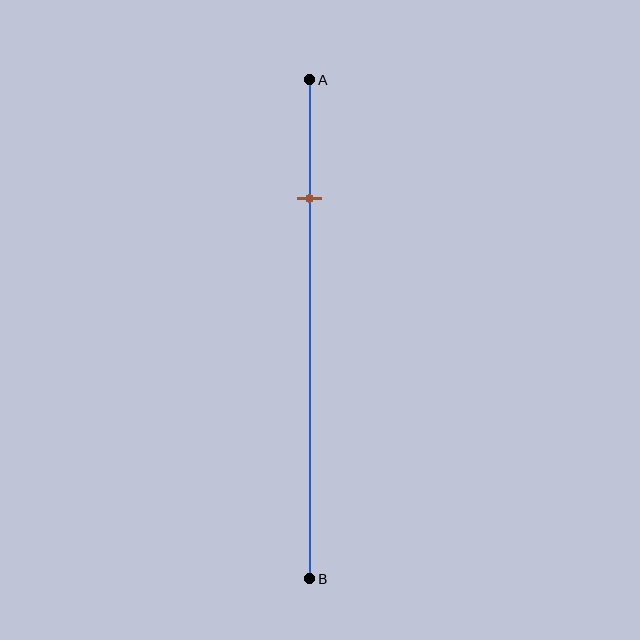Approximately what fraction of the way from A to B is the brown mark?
The brown mark is approximately 25% of the way from A to B.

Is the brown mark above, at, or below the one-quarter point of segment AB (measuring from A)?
The brown mark is approximately at the one-quarter point of segment AB.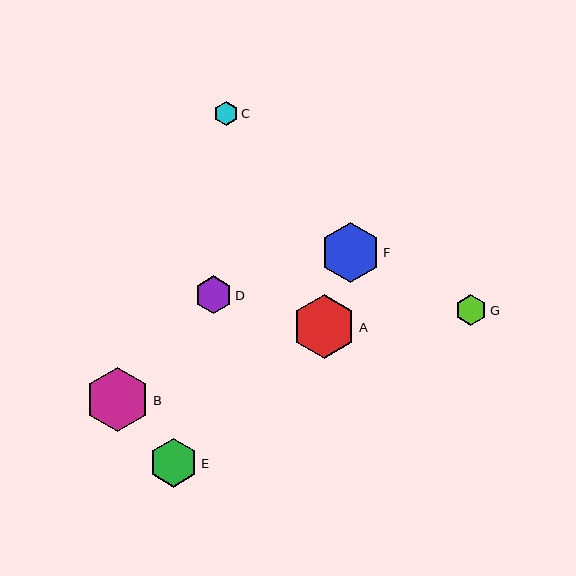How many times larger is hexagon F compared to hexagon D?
Hexagon F is approximately 1.6 times the size of hexagon D.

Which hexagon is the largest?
Hexagon B is the largest with a size of approximately 64 pixels.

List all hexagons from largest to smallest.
From largest to smallest: B, A, F, E, D, G, C.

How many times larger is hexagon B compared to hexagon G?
Hexagon B is approximately 2.0 times the size of hexagon G.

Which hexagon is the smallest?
Hexagon C is the smallest with a size of approximately 24 pixels.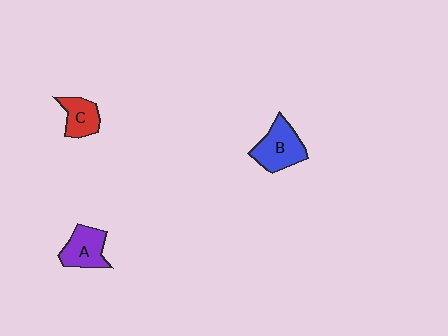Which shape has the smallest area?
Shape C (red).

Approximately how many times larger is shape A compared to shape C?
Approximately 1.2 times.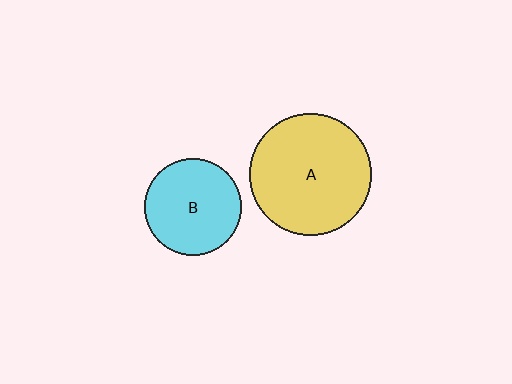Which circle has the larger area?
Circle A (yellow).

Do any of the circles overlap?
No, none of the circles overlap.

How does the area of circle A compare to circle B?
Approximately 1.6 times.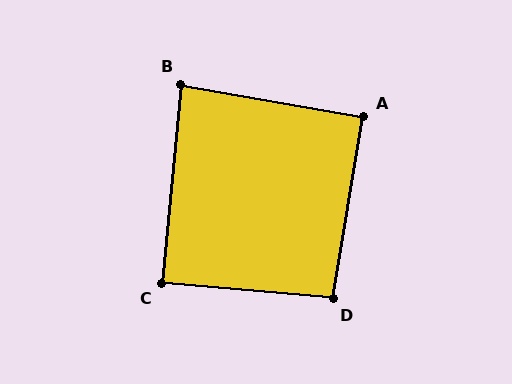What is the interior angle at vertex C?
Approximately 90 degrees (approximately right).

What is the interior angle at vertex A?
Approximately 90 degrees (approximately right).